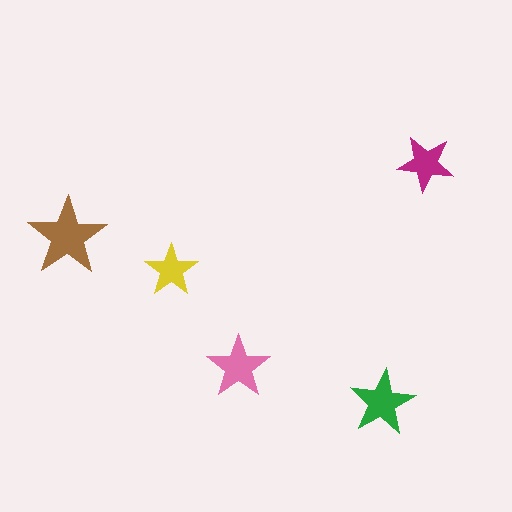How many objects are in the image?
There are 5 objects in the image.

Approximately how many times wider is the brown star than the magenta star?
About 1.5 times wider.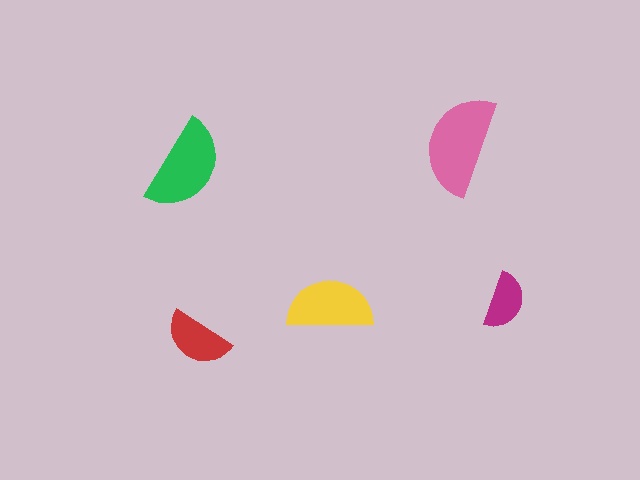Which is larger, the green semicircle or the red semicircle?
The green one.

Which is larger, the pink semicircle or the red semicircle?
The pink one.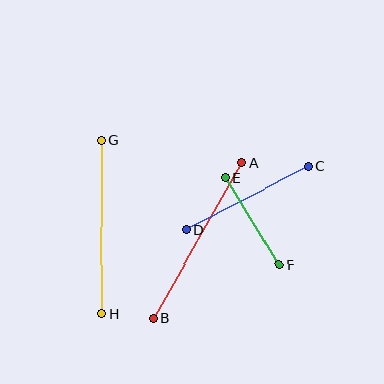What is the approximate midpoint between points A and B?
The midpoint is at approximately (197, 240) pixels.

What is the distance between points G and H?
The distance is approximately 173 pixels.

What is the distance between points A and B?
The distance is approximately 180 pixels.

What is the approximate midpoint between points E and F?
The midpoint is at approximately (252, 221) pixels.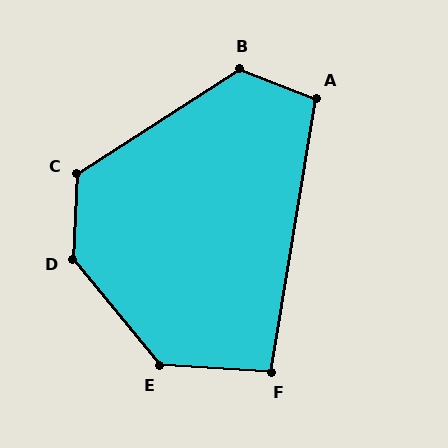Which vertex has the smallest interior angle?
F, at approximately 96 degrees.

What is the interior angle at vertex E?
Approximately 133 degrees (obtuse).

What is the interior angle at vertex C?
Approximately 125 degrees (obtuse).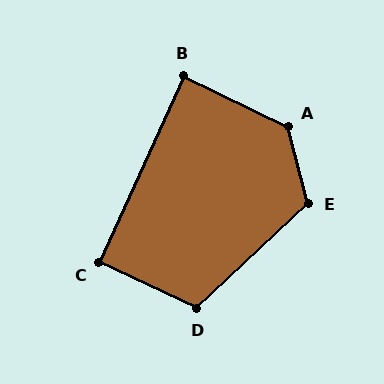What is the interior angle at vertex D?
Approximately 111 degrees (obtuse).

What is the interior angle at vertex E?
Approximately 119 degrees (obtuse).